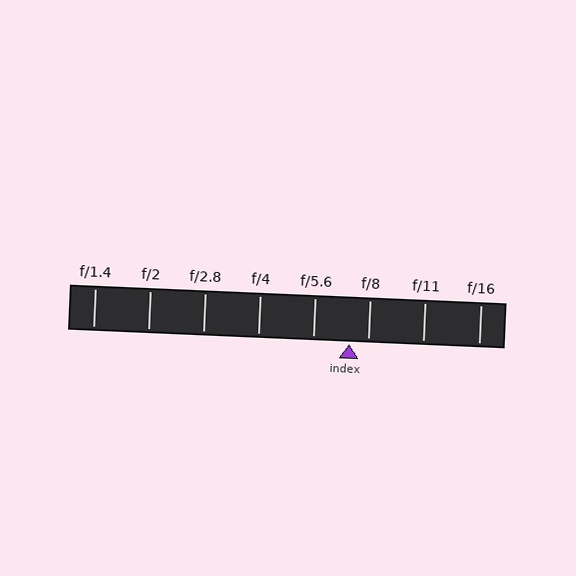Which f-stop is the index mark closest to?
The index mark is closest to f/8.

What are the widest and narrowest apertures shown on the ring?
The widest aperture shown is f/1.4 and the narrowest is f/16.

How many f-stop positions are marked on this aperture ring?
There are 8 f-stop positions marked.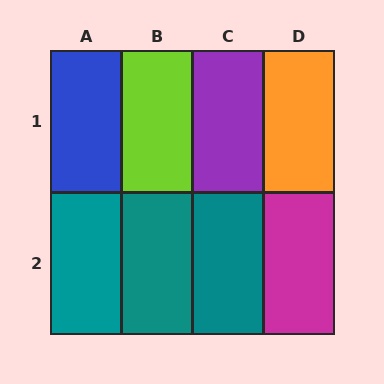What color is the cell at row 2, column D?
Magenta.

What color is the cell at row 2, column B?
Teal.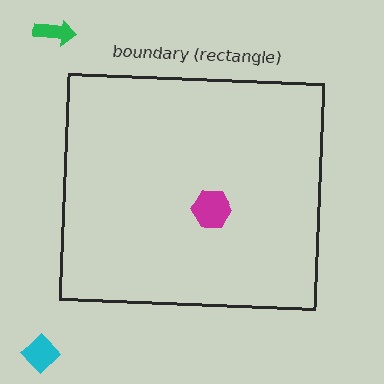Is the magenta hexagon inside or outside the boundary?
Inside.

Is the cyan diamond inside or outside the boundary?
Outside.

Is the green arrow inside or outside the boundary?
Outside.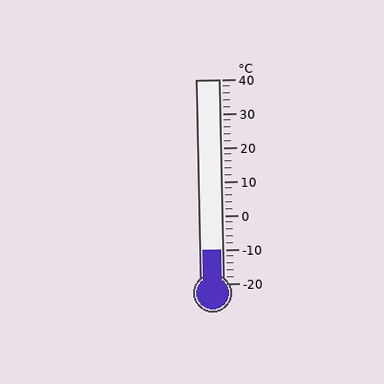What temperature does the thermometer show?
The thermometer shows approximately -10°C.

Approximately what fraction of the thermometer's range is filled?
The thermometer is filled to approximately 15% of its range.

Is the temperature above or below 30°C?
The temperature is below 30°C.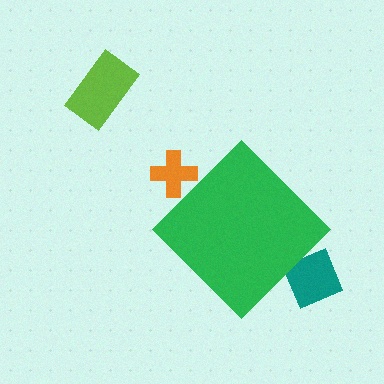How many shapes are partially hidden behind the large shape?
2 shapes are partially hidden.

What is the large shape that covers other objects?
A green diamond.